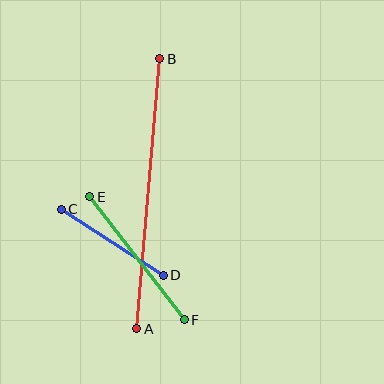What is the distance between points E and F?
The distance is approximately 155 pixels.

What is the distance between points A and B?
The distance is approximately 271 pixels.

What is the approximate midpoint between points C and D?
The midpoint is at approximately (112, 242) pixels.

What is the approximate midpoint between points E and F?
The midpoint is at approximately (137, 258) pixels.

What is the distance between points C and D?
The distance is approximately 122 pixels.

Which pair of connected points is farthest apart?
Points A and B are farthest apart.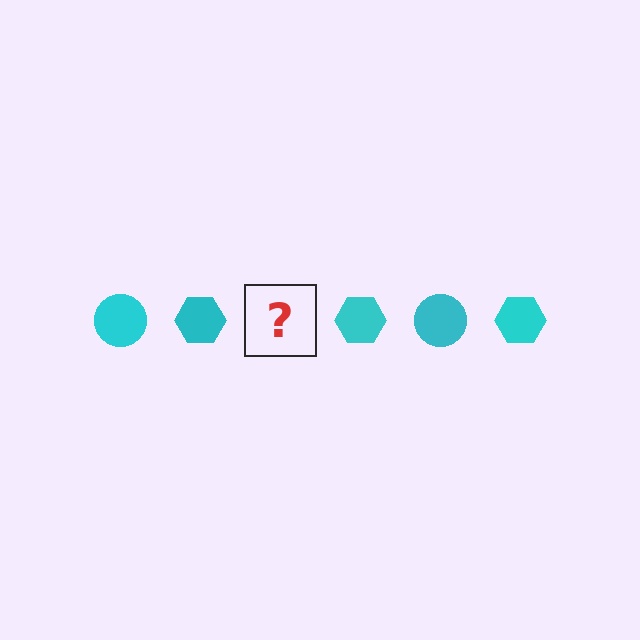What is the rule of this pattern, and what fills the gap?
The rule is that the pattern cycles through circle, hexagon shapes in cyan. The gap should be filled with a cyan circle.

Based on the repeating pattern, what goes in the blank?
The blank should be a cyan circle.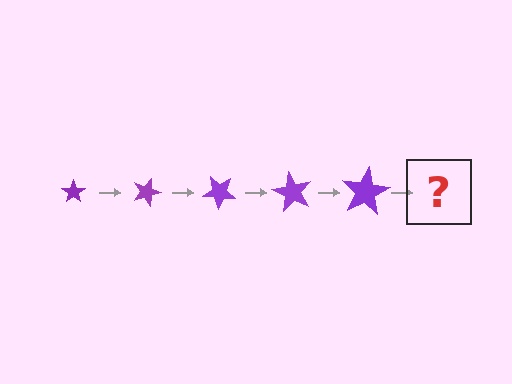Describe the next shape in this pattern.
It should be a star, larger than the previous one and rotated 100 degrees from the start.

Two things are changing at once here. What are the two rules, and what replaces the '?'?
The two rules are that the star grows larger each step and it rotates 20 degrees each step. The '?' should be a star, larger than the previous one and rotated 100 degrees from the start.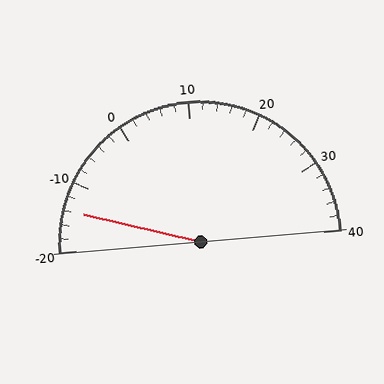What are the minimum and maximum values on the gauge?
The gauge ranges from -20 to 40.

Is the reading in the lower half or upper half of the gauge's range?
The reading is in the lower half of the range (-20 to 40).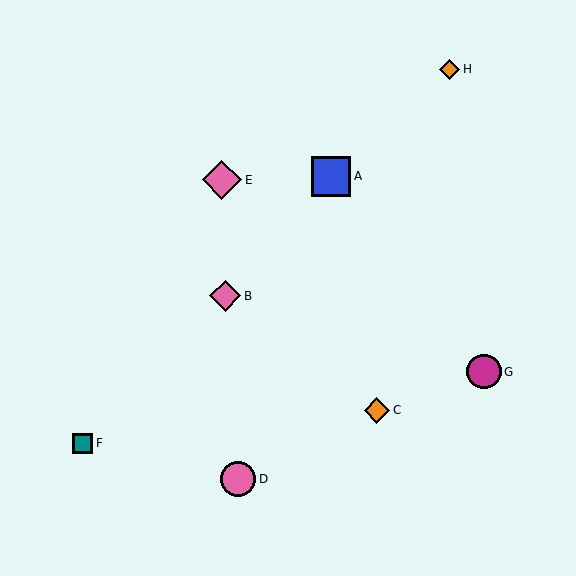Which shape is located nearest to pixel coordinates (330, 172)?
The blue square (labeled A) at (331, 176) is nearest to that location.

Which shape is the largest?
The pink diamond (labeled E) is the largest.